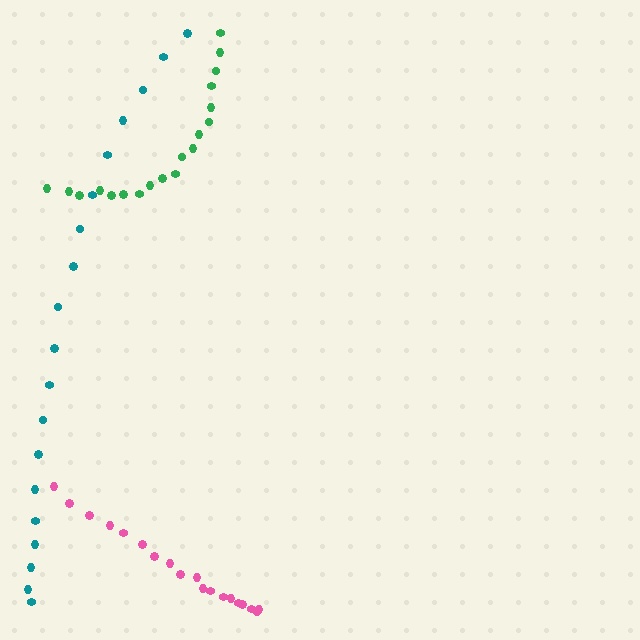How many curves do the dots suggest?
There are 3 distinct paths.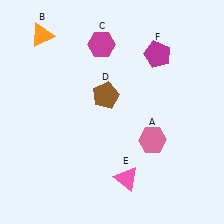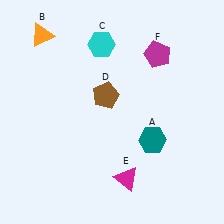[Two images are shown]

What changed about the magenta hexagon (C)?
In Image 1, C is magenta. In Image 2, it changed to cyan.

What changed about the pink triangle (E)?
In Image 1, E is pink. In Image 2, it changed to magenta.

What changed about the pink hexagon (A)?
In Image 1, A is pink. In Image 2, it changed to teal.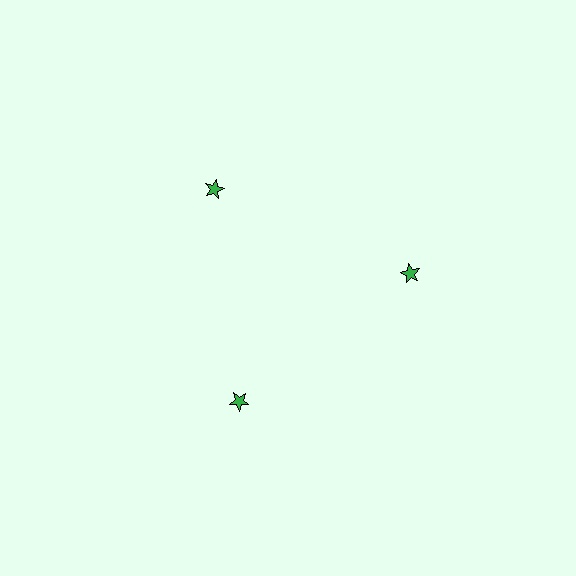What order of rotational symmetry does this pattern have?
This pattern has 3-fold rotational symmetry.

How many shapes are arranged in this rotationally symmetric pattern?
There are 3 shapes, arranged in 3 groups of 1.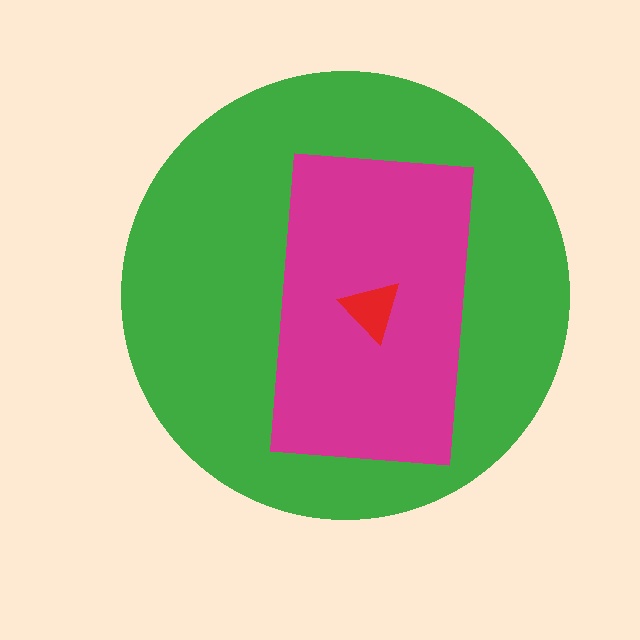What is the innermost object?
The red triangle.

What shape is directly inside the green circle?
The magenta rectangle.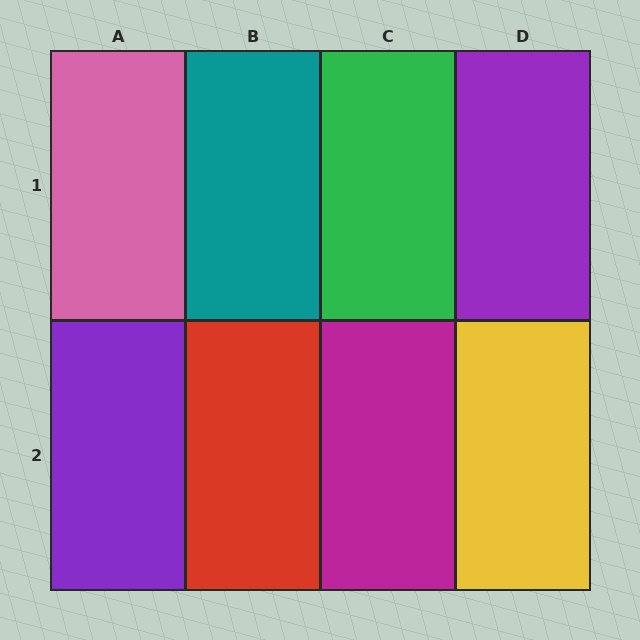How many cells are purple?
2 cells are purple.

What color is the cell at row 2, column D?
Yellow.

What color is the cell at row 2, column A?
Purple.